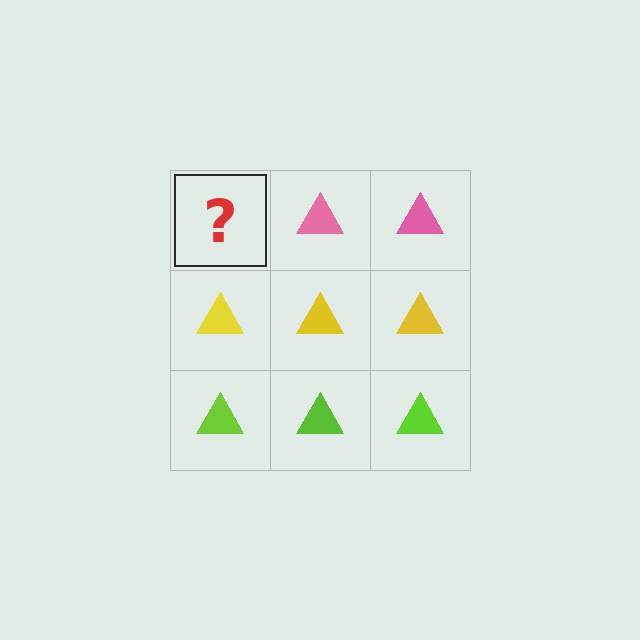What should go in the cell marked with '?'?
The missing cell should contain a pink triangle.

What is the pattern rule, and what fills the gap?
The rule is that each row has a consistent color. The gap should be filled with a pink triangle.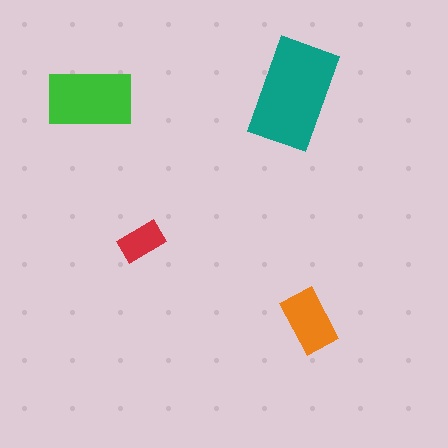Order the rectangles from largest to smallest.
the teal one, the green one, the orange one, the red one.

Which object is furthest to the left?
The green rectangle is leftmost.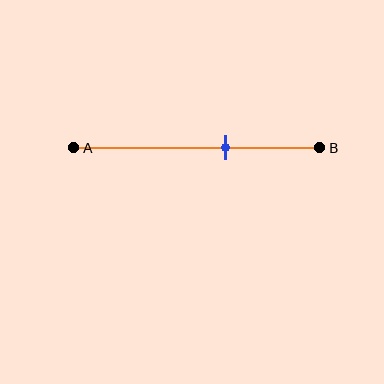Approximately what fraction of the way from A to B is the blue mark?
The blue mark is approximately 60% of the way from A to B.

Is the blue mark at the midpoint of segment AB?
No, the mark is at about 60% from A, not at the 50% midpoint.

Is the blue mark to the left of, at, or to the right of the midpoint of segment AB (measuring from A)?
The blue mark is to the right of the midpoint of segment AB.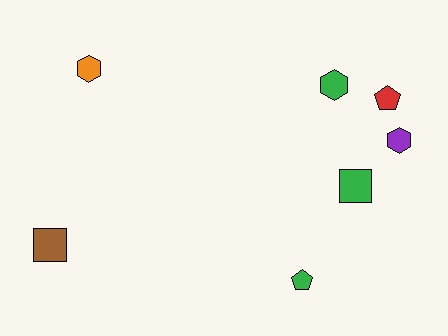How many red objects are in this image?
There is 1 red object.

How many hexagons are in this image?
There are 3 hexagons.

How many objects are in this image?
There are 7 objects.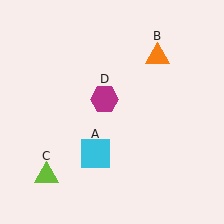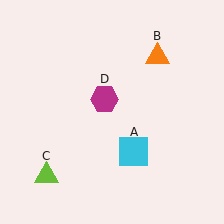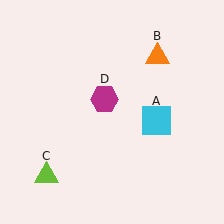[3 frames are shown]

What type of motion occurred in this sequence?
The cyan square (object A) rotated counterclockwise around the center of the scene.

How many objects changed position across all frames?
1 object changed position: cyan square (object A).